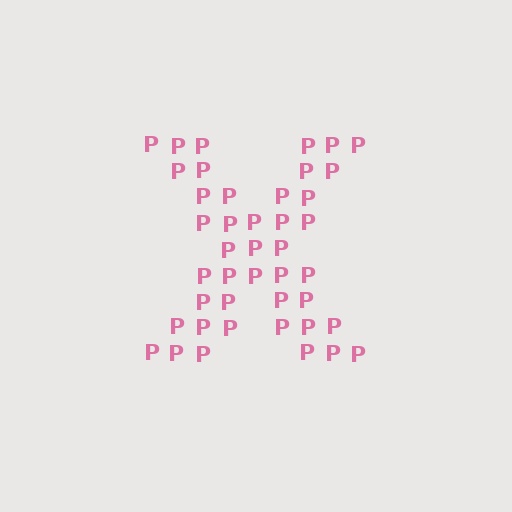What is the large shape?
The large shape is the letter X.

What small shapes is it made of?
It is made of small letter P's.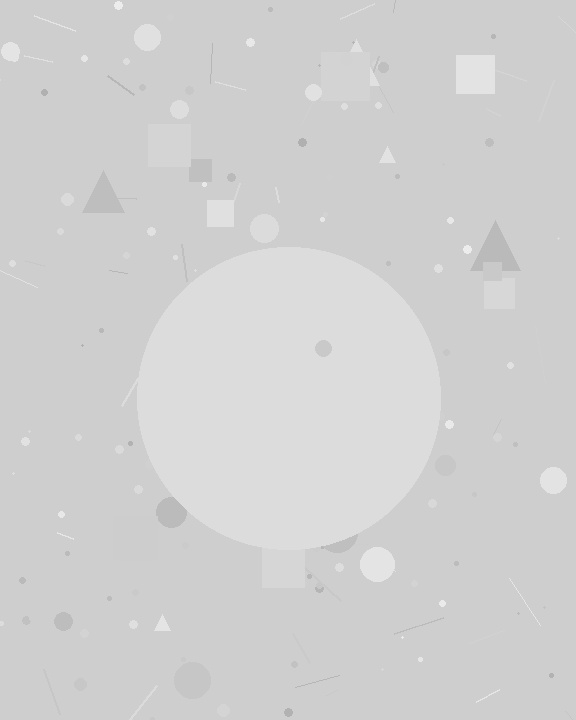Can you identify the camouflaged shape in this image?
The camouflaged shape is a circle.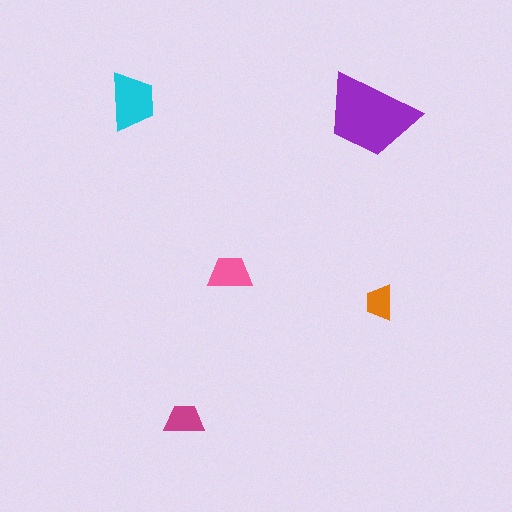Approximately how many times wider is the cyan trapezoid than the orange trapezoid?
About 1.5 times wider.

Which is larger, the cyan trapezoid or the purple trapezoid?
The purple one.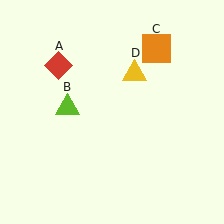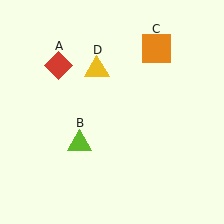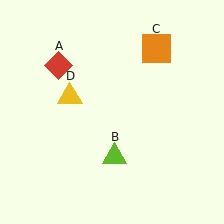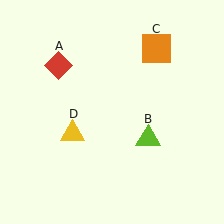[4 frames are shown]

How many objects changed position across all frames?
2 objects changed position: lime triangle (object B), yellow triangle (object D).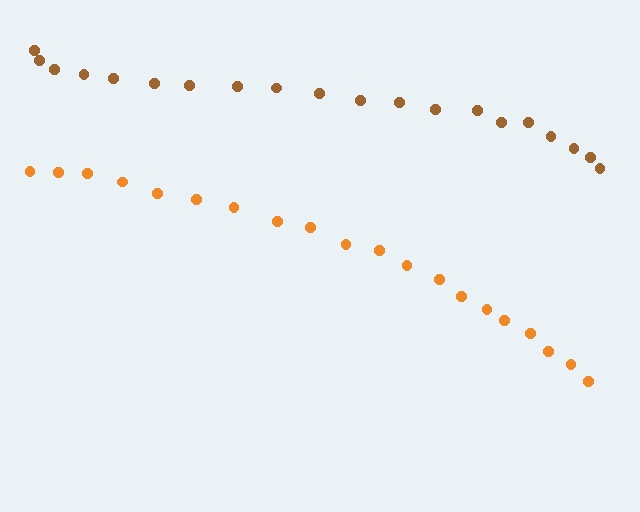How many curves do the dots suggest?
There are 2 distinct paths.